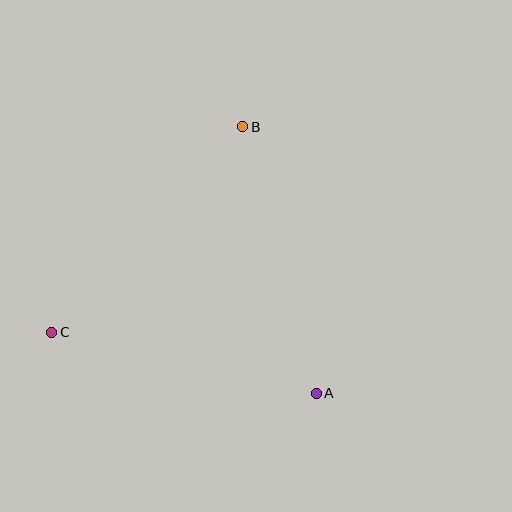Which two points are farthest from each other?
Points B and C are farthest from each other.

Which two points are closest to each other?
Points A and C are closest to each other.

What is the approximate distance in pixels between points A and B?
The distance between A and B is approximately 277 pixels.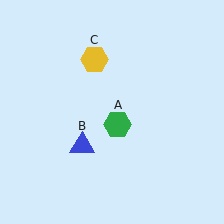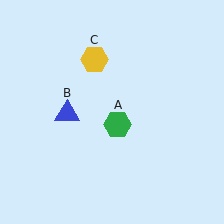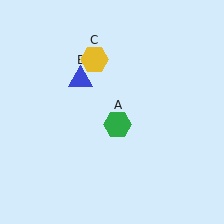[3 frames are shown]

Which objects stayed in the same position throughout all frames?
Green hexagon (object A) and yellow hexagon (object C) remained stationary.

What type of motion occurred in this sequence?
The blue triangle (object B) rotated clockwise around the center of the scene.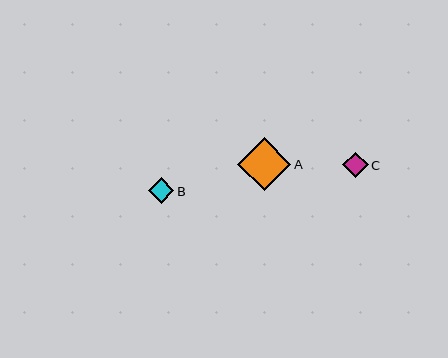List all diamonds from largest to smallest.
From largest to smallest: A, B, C.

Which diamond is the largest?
Diamond A is the largest with a size of approximately 53 pixels.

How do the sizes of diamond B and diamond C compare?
Diamond B and diamond C are approximately the same size.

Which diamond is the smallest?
Diamond C is the smallest with a size of approximately 25 pixels.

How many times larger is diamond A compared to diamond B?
Diamond A is approximately 2.1 times the size of diamond B.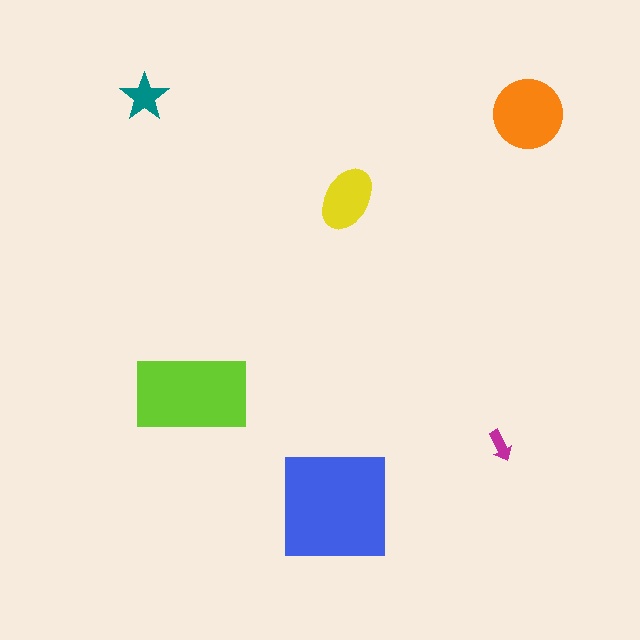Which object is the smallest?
The magenta arrow.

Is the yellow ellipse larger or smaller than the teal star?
Larger.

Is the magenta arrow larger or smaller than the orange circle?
Smaller.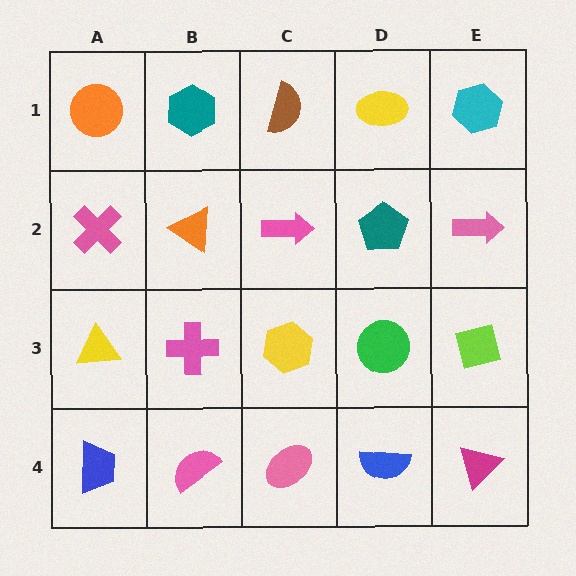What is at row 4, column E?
A magenta triangle.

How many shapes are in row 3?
5 shapes.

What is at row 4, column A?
A blue trapezoid.